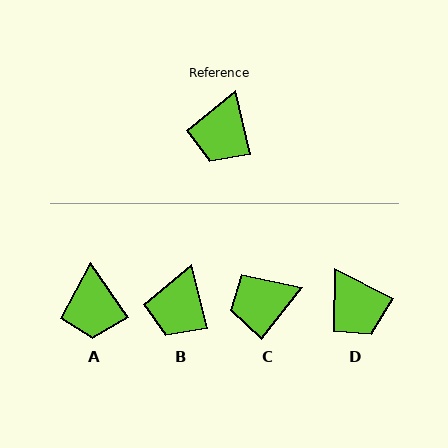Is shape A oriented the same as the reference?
No, it is off by about 22 degrees.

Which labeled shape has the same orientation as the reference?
B.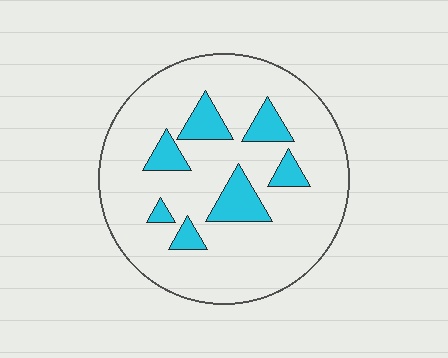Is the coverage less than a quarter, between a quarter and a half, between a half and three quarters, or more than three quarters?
Less than a quarter.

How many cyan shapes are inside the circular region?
7.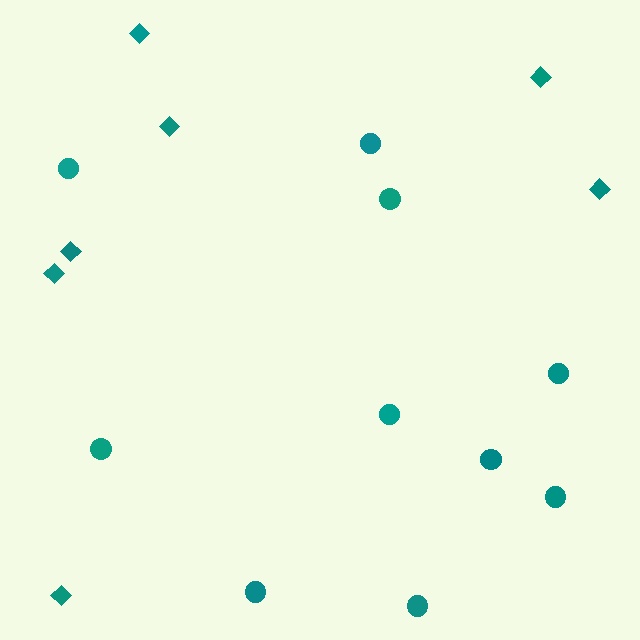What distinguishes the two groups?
There are 2 groups: one group of diamonds (7) and one group of circles (10).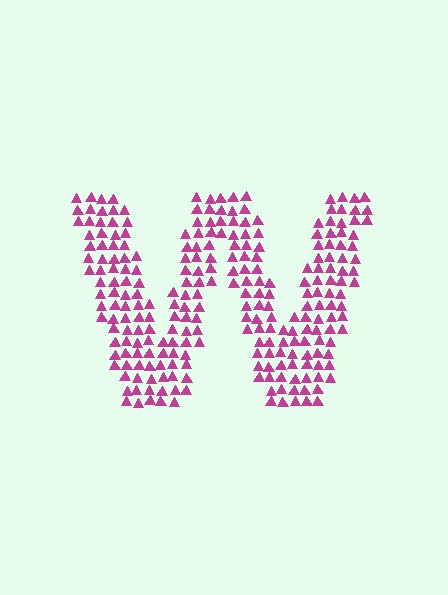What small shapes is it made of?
It is made of small triangles.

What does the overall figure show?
The overall figure shows the letter W.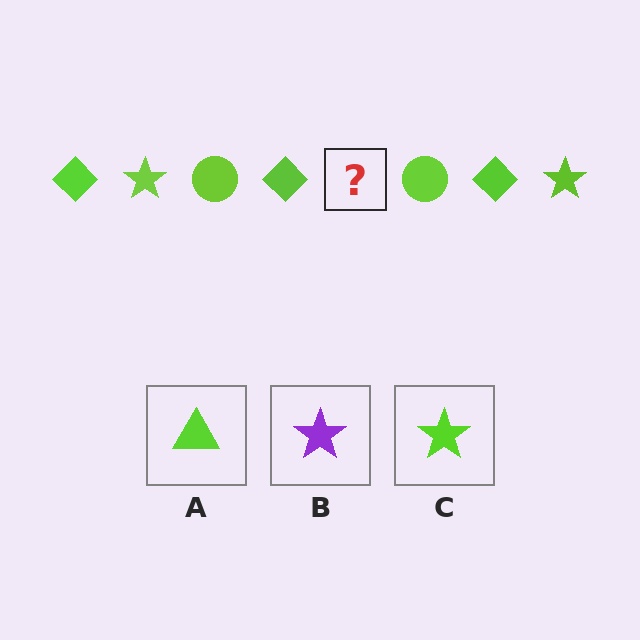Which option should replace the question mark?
Option C.